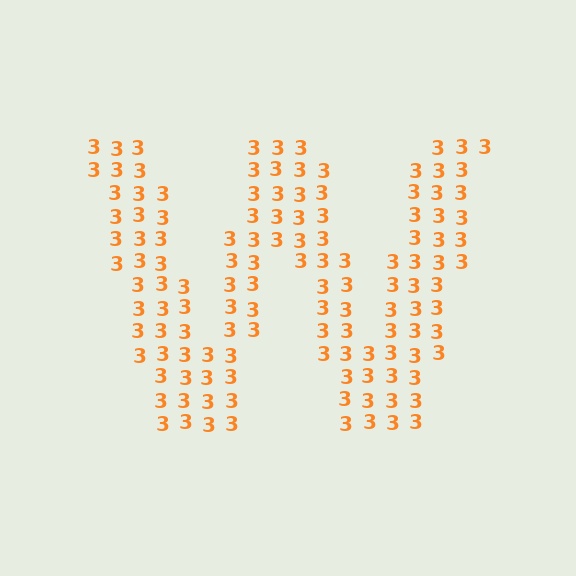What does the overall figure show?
The overall figure shows the letter W.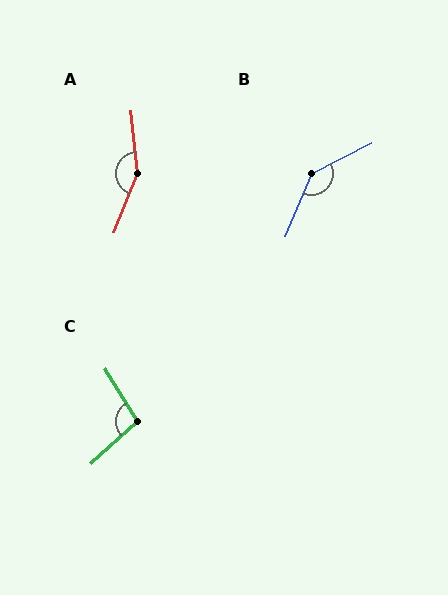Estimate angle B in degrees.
Approximately 140 degrees.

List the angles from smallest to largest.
C (101°), B (140°), A (152°).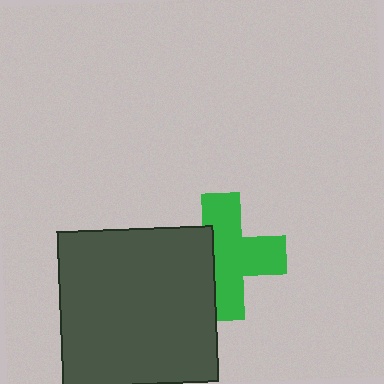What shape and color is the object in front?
The object in front is a dark gray square.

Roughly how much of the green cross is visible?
Most of it is visible (roughly 68%).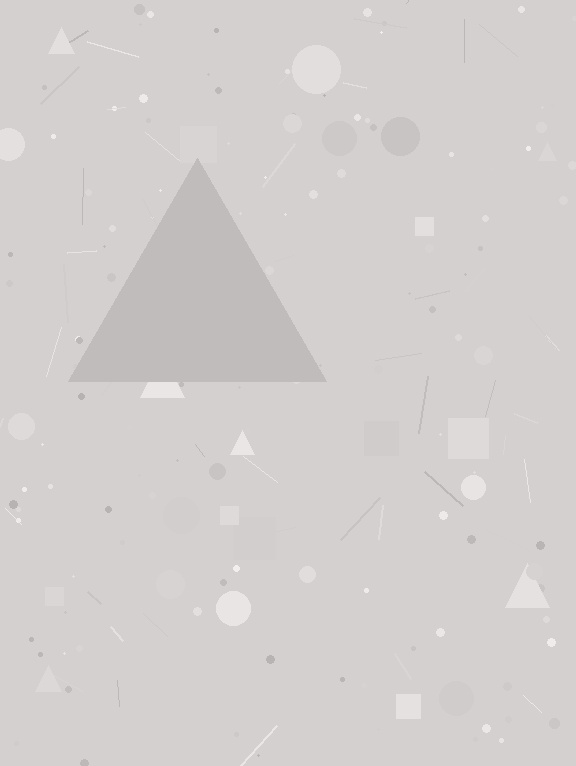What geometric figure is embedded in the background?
A triangle is embedded in the background.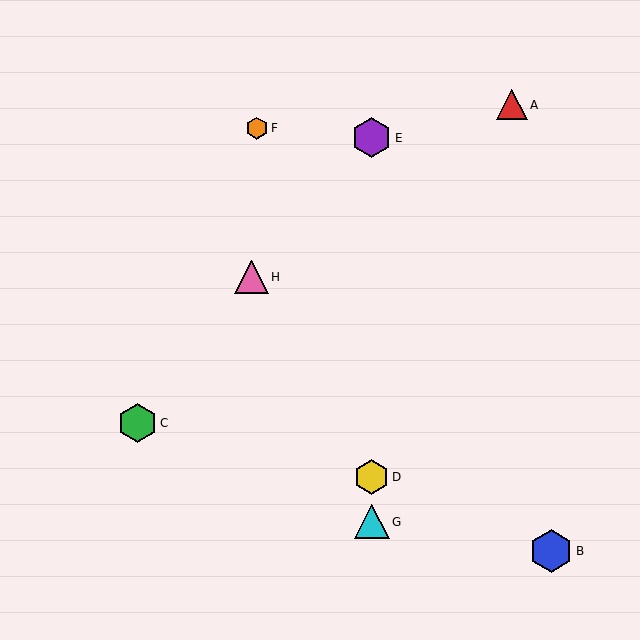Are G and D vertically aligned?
Yes, both are at x≈372.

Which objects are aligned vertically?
Objects D, E, G are aligned vertically.